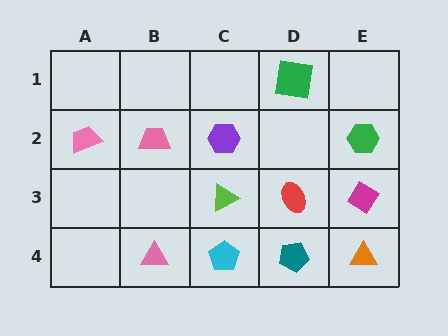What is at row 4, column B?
A pink triangle.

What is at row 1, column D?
A green square.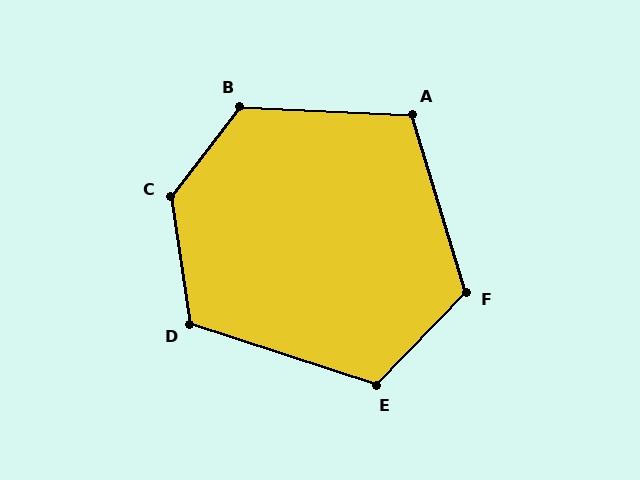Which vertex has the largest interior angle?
C, at approximately 134 degrees.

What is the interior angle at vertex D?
Approximately 116 degrees (obtuse).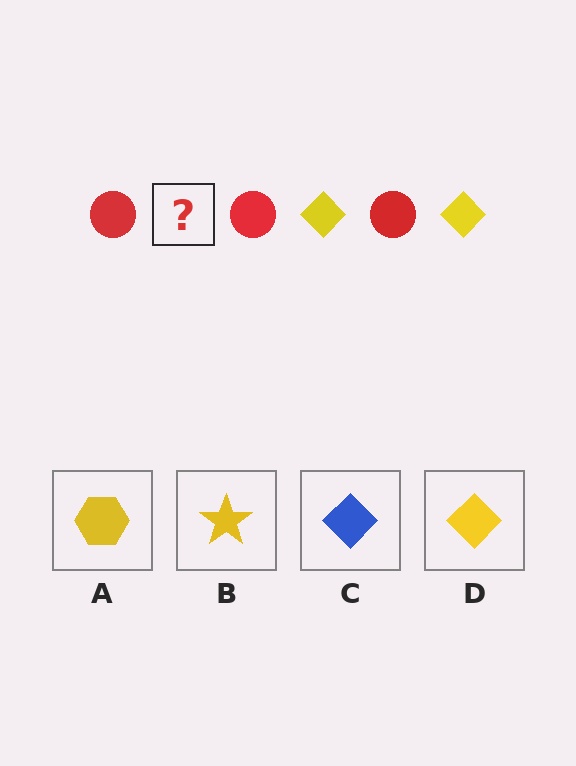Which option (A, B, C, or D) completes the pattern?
D.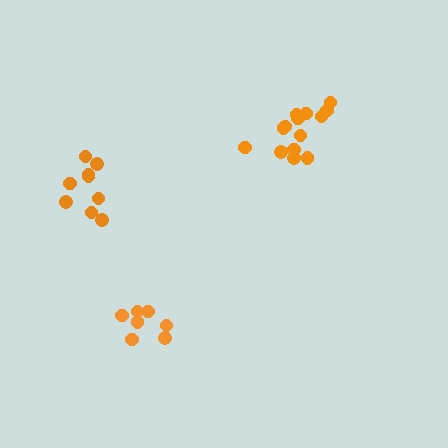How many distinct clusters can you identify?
There are 3 distinct clusters.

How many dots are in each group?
Group 1: 8 dots, Group 2: 9 dots, Group 3: 14 dots (31 total).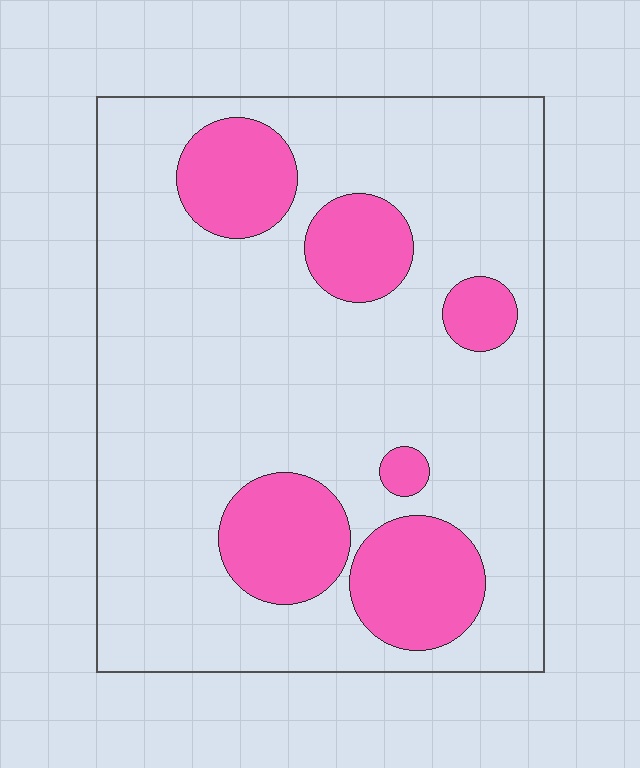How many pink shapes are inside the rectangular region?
6.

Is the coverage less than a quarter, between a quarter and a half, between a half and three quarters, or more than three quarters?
Less than a quarter.